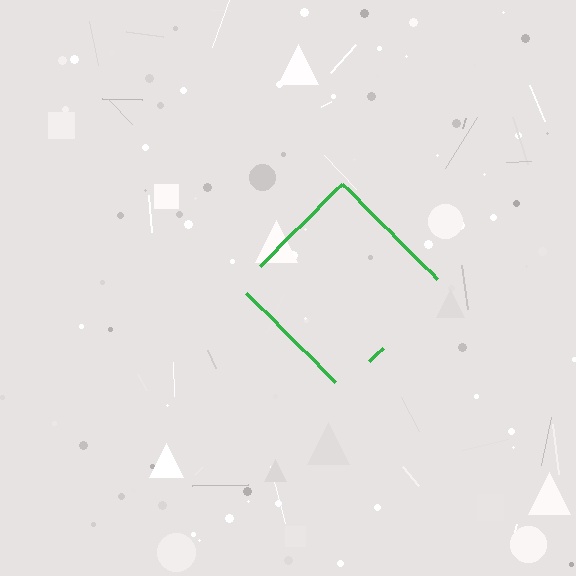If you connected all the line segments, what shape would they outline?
They would outline a diamond.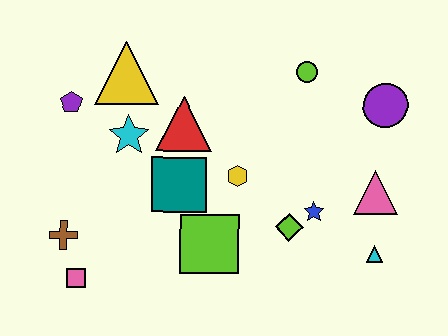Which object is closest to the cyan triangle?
The pink triangle is closest to the cyan triangle.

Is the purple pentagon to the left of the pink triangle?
Yes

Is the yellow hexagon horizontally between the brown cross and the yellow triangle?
No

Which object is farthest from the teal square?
The purple circle is farthest from the teal square.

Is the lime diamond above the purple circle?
No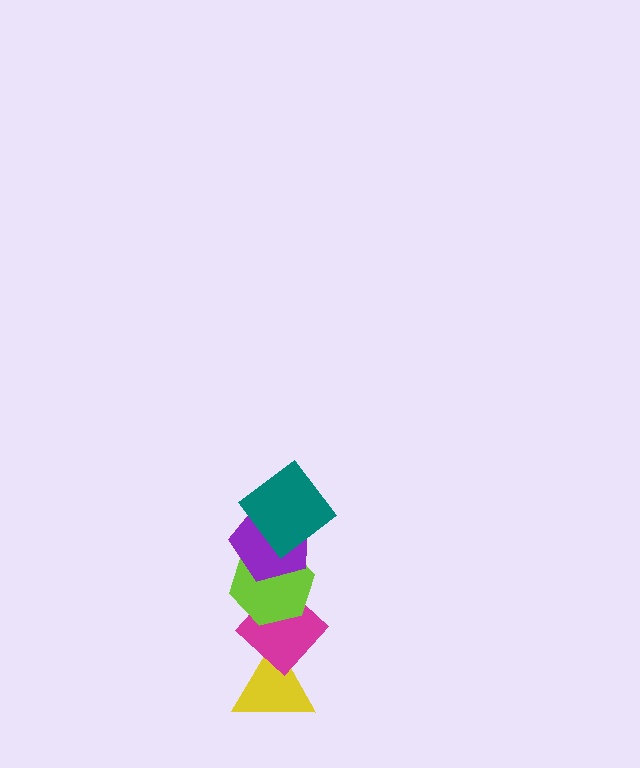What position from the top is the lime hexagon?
The lime hexagon is 3rd from the top.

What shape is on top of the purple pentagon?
The teal diamond is on top of the purple pentagon.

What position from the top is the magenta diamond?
The magenta diamond is 4th from the top.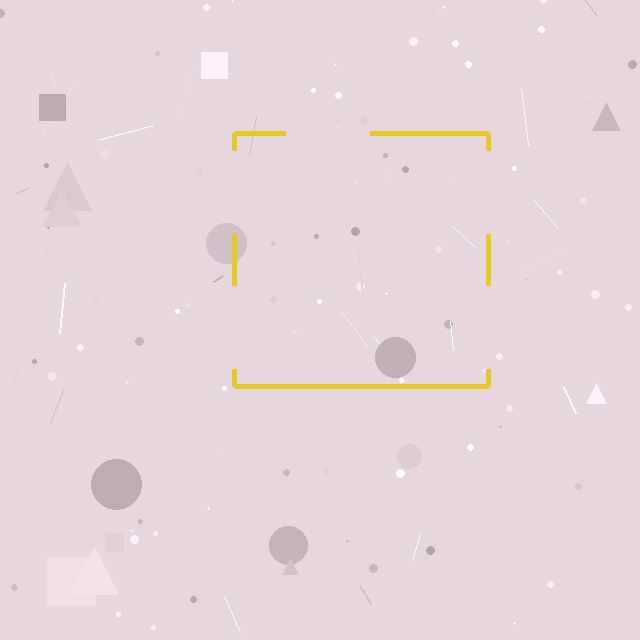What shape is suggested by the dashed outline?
The dashed outline suggests a square.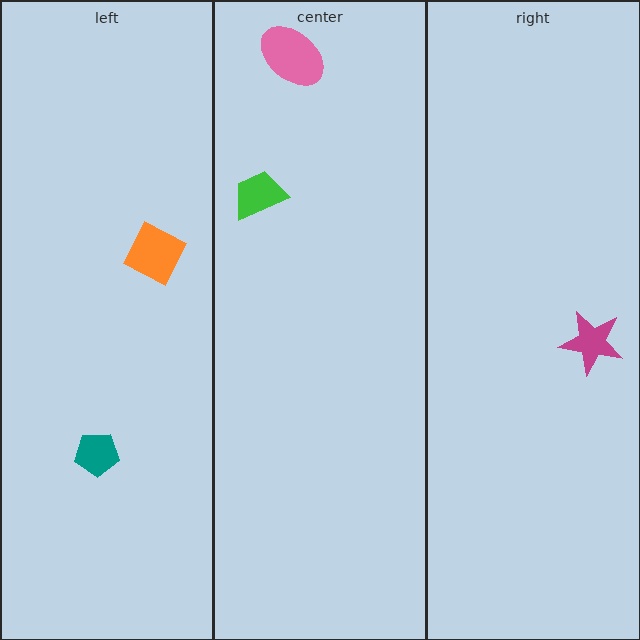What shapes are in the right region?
The magenta star.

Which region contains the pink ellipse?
The center region.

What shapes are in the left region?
The teal pentagon, the orange square.